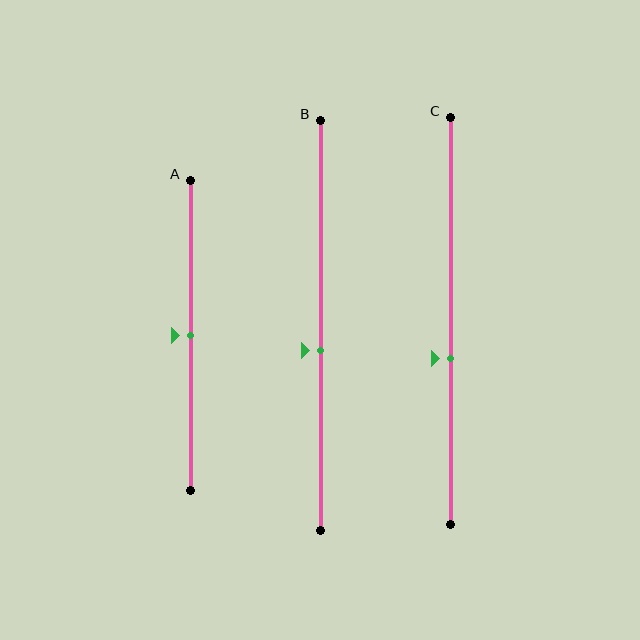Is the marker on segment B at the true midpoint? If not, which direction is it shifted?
No, the marker on segment B is shifted downward by about 6% of the segment length.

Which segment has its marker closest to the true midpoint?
Segment A has its marker closest to the true midpoint.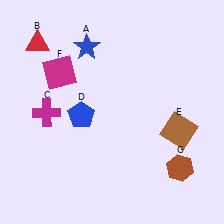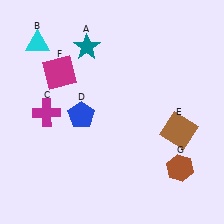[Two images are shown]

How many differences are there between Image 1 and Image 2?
There are 2 differences between the two images.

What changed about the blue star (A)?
In Image 1, A is blue. In Image 2, it changed to teal.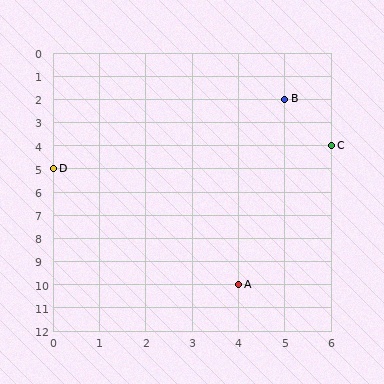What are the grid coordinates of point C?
Point C is at grid coordinates (6, 4).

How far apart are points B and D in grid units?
Points B and D are 5 columns and 3 rows apart (about 5.8 grid units diagonally).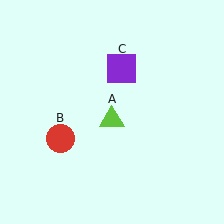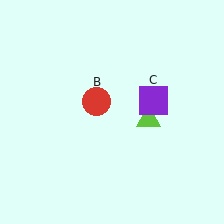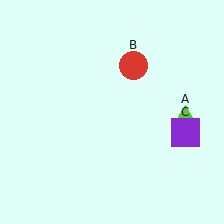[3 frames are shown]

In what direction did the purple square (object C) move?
The purple square (object C) moved down and to the right.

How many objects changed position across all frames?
3 objects changed position: lime triangle (object A), red circle (object B), purple square (object C).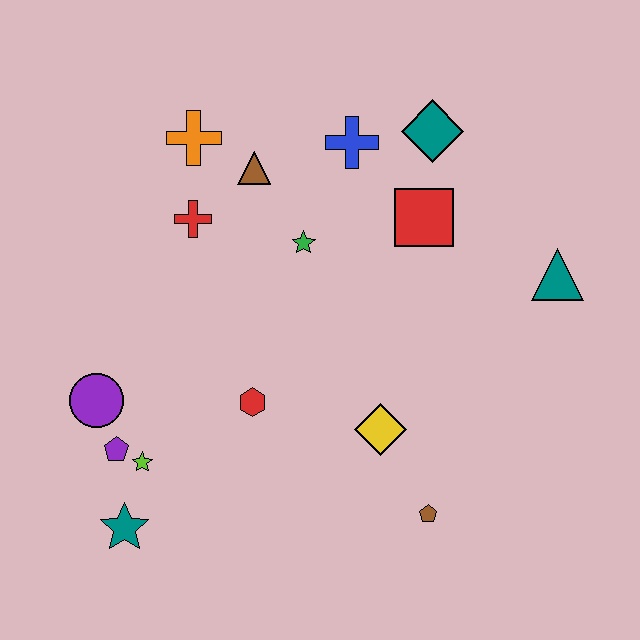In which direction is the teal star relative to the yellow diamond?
The teal star is to the left of the yellow diamond.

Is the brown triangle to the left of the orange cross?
No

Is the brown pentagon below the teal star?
No